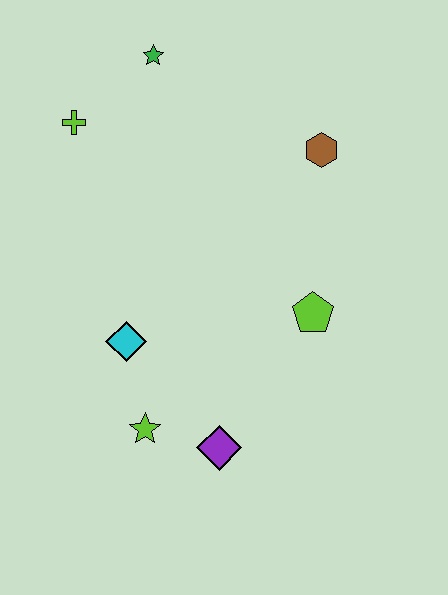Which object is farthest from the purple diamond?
The green star is farthest from the purple diamond.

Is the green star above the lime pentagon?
Yes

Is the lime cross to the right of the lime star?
No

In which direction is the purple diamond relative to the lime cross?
The purple diamond is below the lime cross.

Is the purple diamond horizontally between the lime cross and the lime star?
No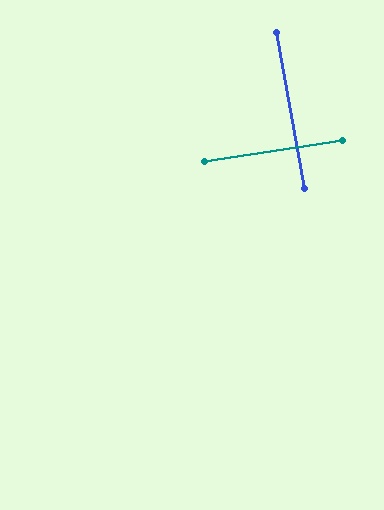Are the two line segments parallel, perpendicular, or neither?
Perpendicular — they meet at approximately 88°.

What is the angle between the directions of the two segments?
Approximately 88 degrees.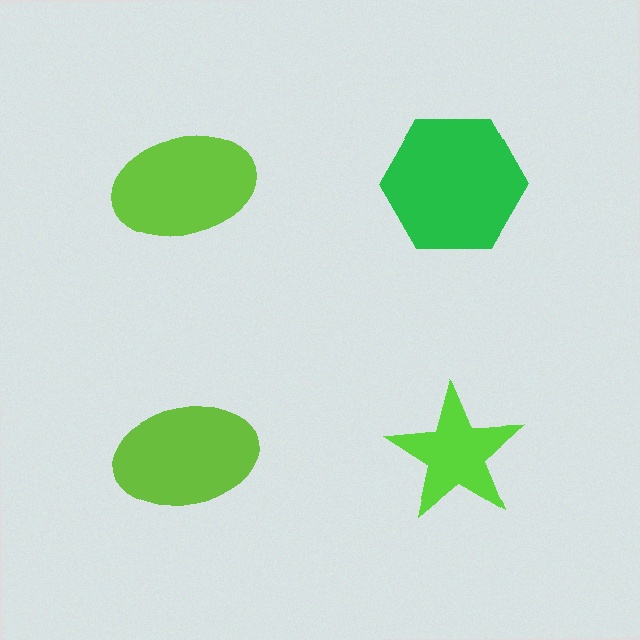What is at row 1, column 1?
A lime ellipse.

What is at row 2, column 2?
A lime star.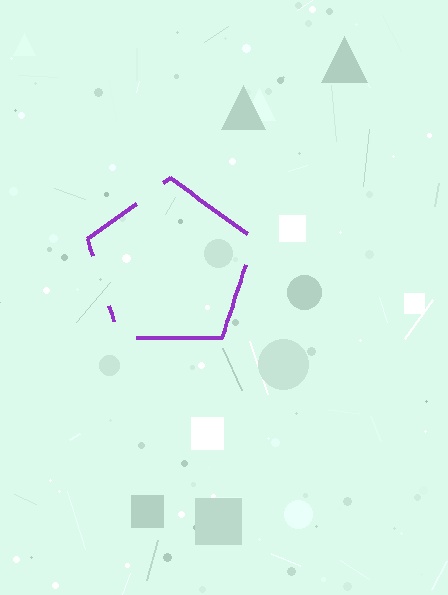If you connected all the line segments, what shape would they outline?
They would outline a pentagon.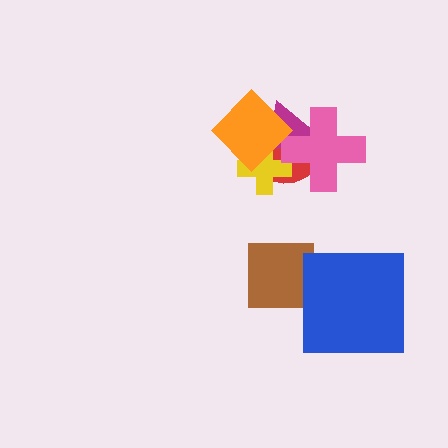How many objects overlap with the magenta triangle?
4 objects overlap with the magenta triangle.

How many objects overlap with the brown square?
0 objects overlap with the brown square.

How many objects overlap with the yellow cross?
3 objects overlap with the yellow cross.